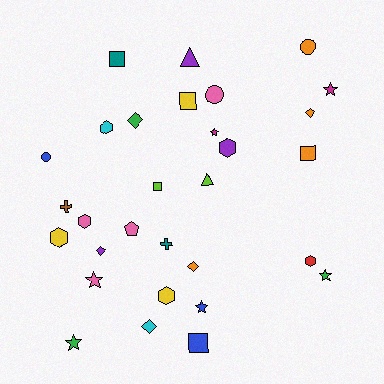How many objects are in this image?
There are 30 objects.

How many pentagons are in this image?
There is 1 pentagon.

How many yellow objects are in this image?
There are 3 yellow objects.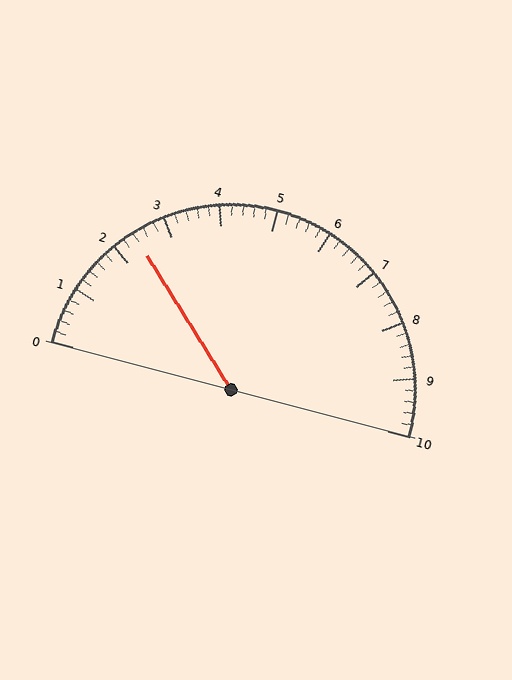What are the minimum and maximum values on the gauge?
The gauge ranges from 0 to 10.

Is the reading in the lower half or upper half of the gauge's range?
The reading is in the lower half of the range (0 to 10).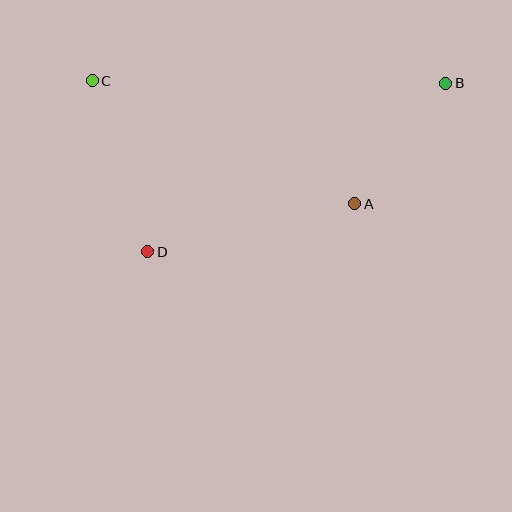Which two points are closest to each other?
Points A and B are closest to each other.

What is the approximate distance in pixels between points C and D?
The distance between C and D is approximately 180 pixels.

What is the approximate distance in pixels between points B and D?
The distance between B and D is approximately 343 pixels.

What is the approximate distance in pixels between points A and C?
The distance between A and C is approximately 290 pixels.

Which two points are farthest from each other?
Points B and C are farthest from each other.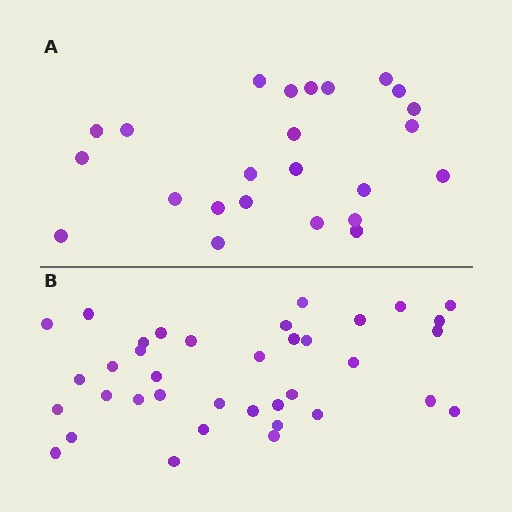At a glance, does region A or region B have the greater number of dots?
Region B (the bottom region) has more dots.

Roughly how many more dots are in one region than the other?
Region B has approximately 15 more dots than region A.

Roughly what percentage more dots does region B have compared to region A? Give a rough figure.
About 55% more.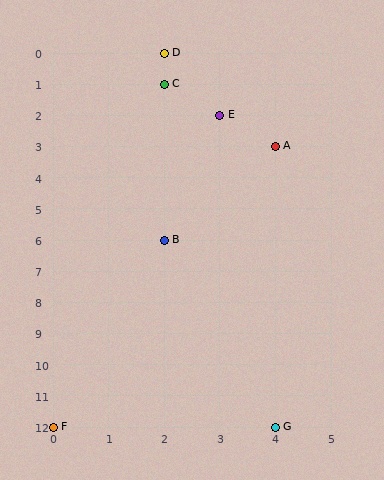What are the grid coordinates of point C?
Point C is at grid coordinates (2, 1).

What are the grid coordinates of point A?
Point A is at grid coordinates (4, 3).